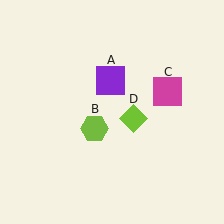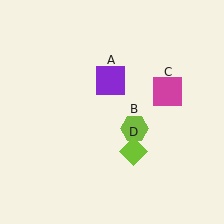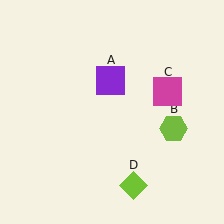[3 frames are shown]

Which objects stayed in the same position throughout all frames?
Purple square (object A) and magenta square (object C) remained stationary.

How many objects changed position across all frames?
2 objects changed position: lime hexagon (object B), lime diamond (object D).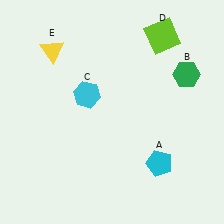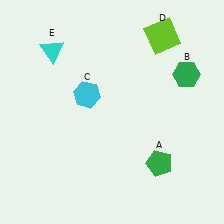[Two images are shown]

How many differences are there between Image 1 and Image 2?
There are 2 differences between the two images.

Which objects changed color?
A changed from cyan to green. E changed from yellow to cyan.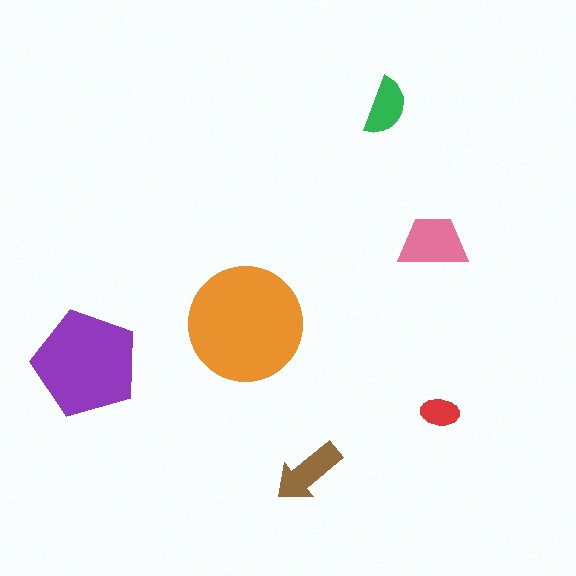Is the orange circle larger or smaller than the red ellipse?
Larger.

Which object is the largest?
The orange circle.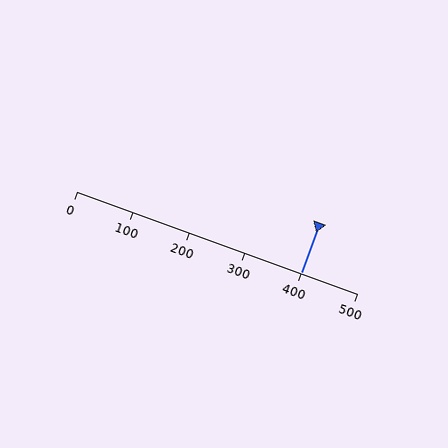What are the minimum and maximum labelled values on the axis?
The axis runs from 0 to 500.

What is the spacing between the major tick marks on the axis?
The major ticks are spaced 100 apart.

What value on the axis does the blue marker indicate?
The marker indicates approximately 400.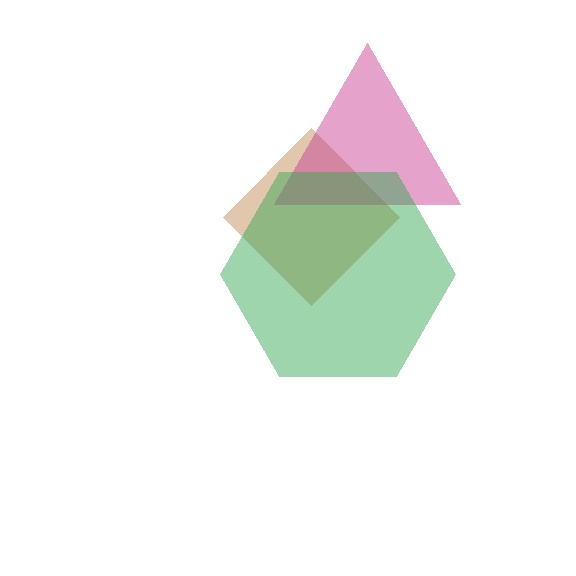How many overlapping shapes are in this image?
There are 3 overlapping shapes in the image.